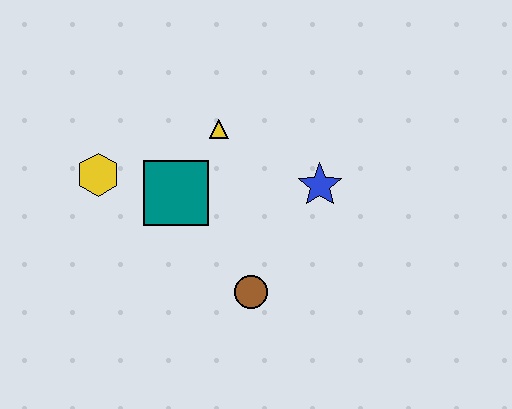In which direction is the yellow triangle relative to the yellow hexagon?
The yellow triangle is to the right of the yellow hexagon.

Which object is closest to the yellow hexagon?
The teal square is closest to the yellow hexagon.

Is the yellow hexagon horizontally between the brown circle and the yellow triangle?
No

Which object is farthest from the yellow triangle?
The brown circle is farthest from the yellow triangle.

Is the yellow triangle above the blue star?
Yes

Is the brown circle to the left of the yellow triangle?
No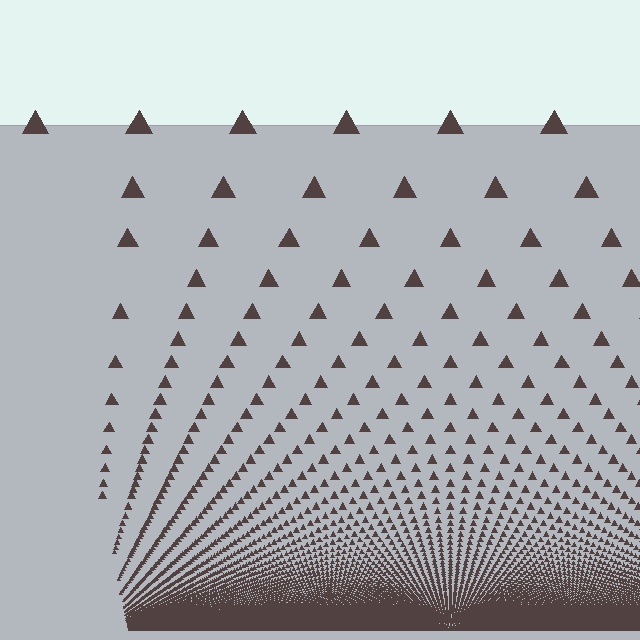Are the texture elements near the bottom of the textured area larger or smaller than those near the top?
Smaller. The gradient is inverted — elements near the bottom are smaller and denser.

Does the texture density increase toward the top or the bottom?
Density increases toward the bottom.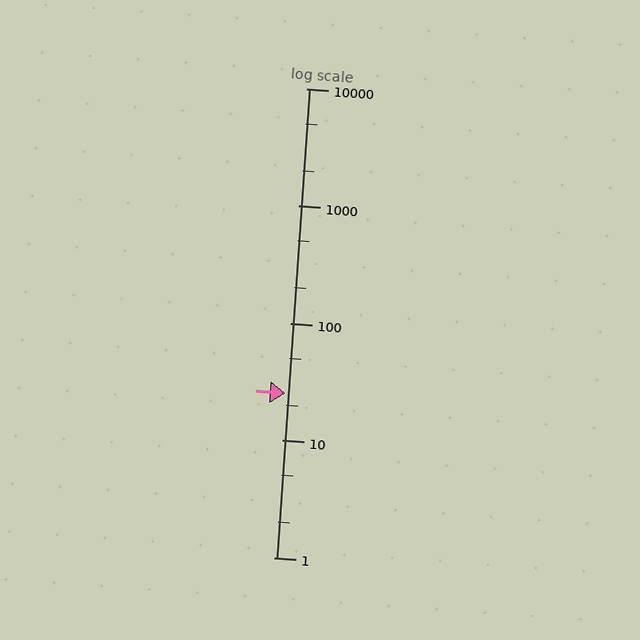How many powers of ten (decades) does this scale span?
The scale spans 4 decades, from 1 to 10000.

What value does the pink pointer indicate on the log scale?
The pointer indicates approximately 25.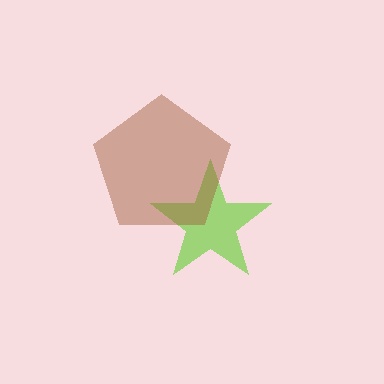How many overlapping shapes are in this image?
There are 2 overlapping shapes in the image.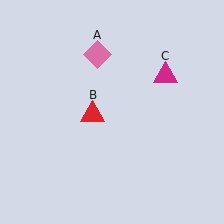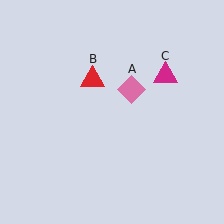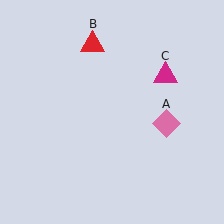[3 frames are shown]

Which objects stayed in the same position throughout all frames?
Magenta triangle (object C) remained stationary.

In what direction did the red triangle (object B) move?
The red triangle (object B) moved up.